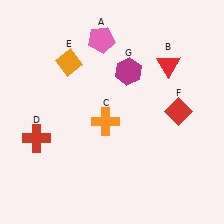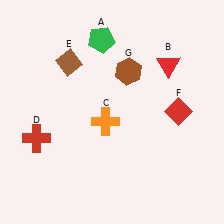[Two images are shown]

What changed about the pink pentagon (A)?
In Image 1, A is pink. In Image 2, it changed to green.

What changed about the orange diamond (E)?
In Image 1, E is orange. In Image 2, it changed to brown.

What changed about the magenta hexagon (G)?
In Image 1, G is magenta. In Image 2, it changed to brown.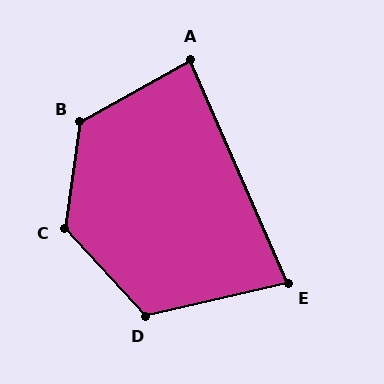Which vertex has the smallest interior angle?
E, at approximately 79 degrees.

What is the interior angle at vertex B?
Approximately 127 degrees (obtuse).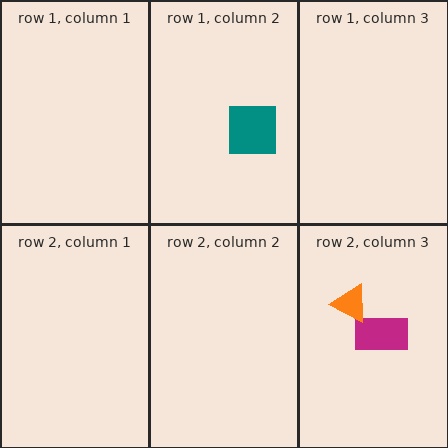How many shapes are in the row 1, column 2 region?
2.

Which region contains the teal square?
The row 1, column 2 region.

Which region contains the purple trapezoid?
The row 1, column 2 region.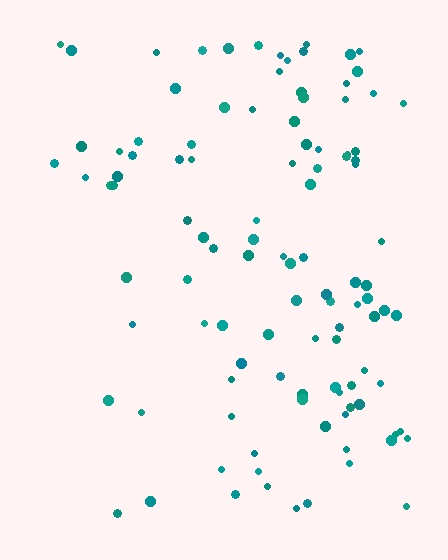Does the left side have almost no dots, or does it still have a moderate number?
Still a moderate number, just noticeably fewer than the right.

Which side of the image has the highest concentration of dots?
The right.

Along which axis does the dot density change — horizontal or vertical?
Horizontal.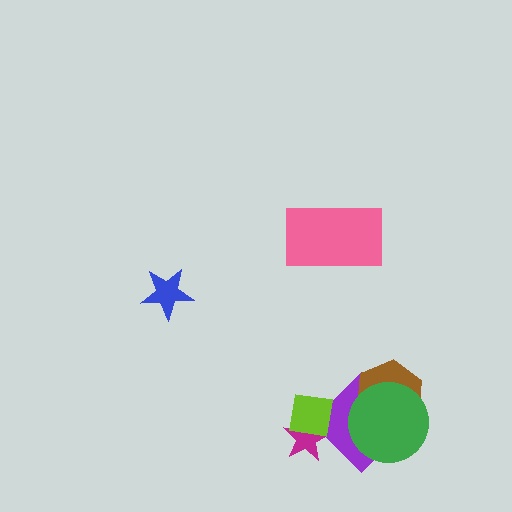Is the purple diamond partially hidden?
Yes, it is partially covered by another shape.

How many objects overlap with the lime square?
2 objects overlap with the lime square.